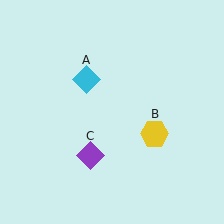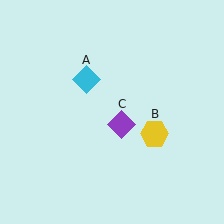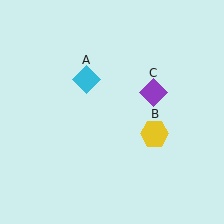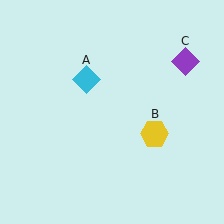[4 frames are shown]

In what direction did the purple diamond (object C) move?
The purple diamond (object C) moved up and to the right.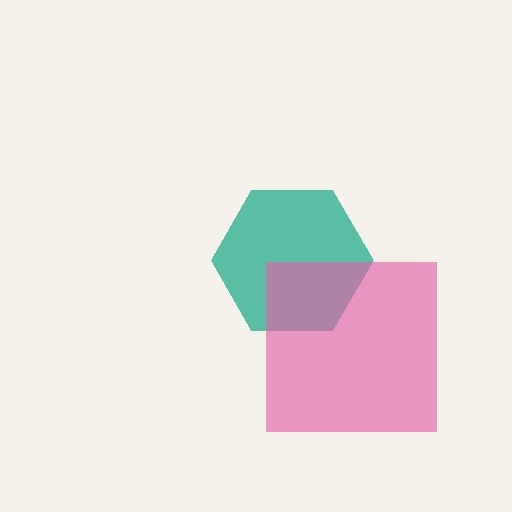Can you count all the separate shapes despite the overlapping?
Yes, there are 2 separate shapes.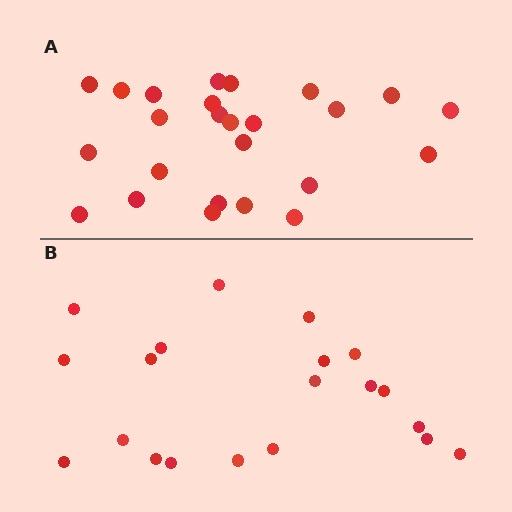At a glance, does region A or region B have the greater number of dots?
Region A (the top region) has more dots.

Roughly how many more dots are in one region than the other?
Region A has about 5 more dots than region B.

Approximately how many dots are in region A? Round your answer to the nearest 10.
About 20 dots. (The exact count is 25, which rounds to 20.)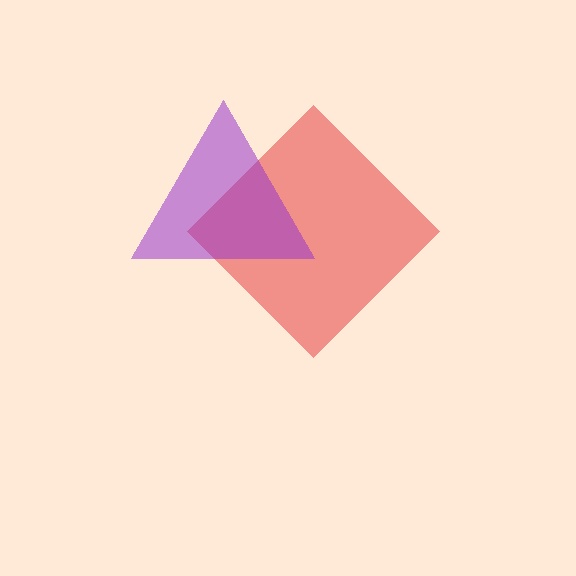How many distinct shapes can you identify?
There are 2 distinct shapes: a red diamond, a purple triangle.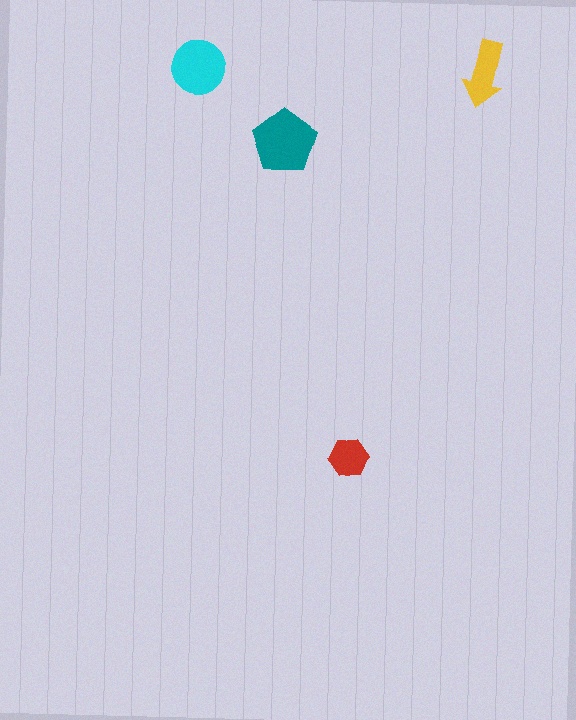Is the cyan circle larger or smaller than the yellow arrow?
Larger.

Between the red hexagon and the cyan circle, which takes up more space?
The cyan circle.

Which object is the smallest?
The red hexagon.